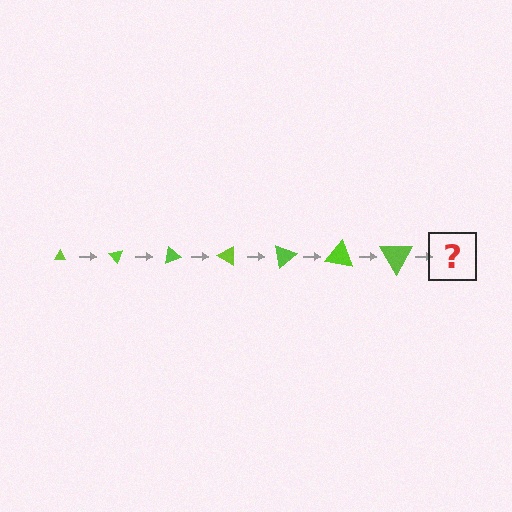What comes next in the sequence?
The next element should be a triangle, larger than the previous one and rotated 350 degrees from the start.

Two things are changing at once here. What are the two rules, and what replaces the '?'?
The two rules are that the triangle grows larger each step and it rotates 50 degrees each step. The '?' should be a triangle, larger than the previous one and rotated 350 degrees from the start.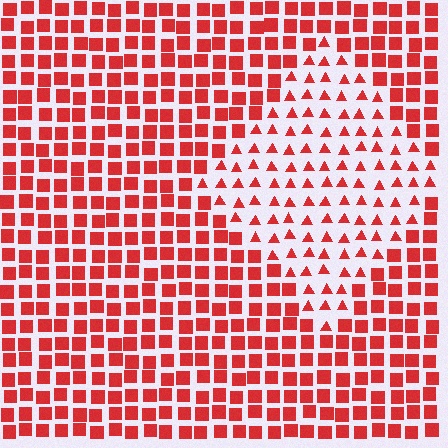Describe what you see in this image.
The image is filled with small red elements arranged in a uniform grid. A diamond-shaped region contains triangles, while the surrounding area contains squares. The boundary is defined purely by the change in element shape.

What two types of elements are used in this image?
The image uses triangles inside the diamond region and squares outside it.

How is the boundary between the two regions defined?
The boundary is defined by a change in element shape: triangles inside vs. squares outside. All elements share the same color and spacing.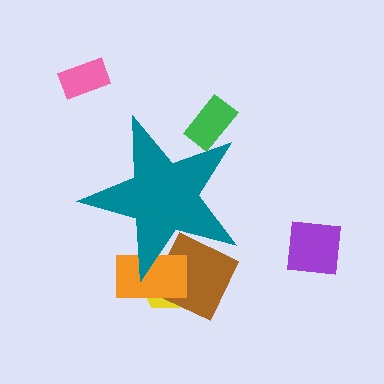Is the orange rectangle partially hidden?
Yes, the orange rectangle is partially hidden behind the teal star.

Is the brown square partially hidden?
Yes, the brown square is partially hidden behind the teal star.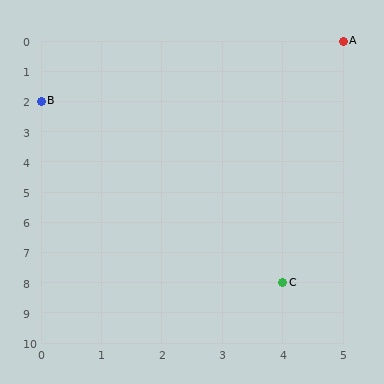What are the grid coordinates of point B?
Point B is at grid coordinates (0, 2).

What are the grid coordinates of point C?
Point C is at grid coordinates (4, 8).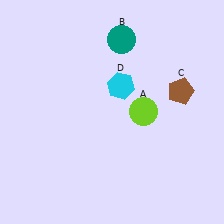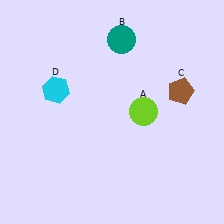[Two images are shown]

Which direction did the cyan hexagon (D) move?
The cyan hexagon (D) moved left.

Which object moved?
The cyan hexagon (D) moved left.